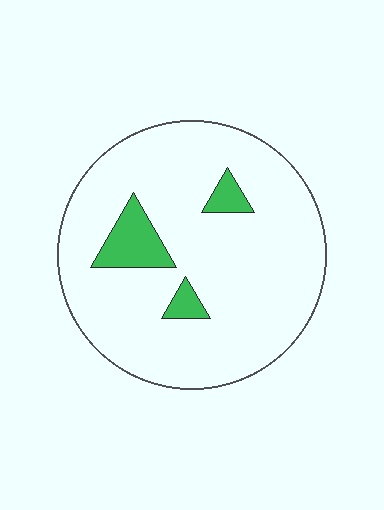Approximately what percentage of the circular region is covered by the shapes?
Approximately 10%.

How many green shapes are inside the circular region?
3.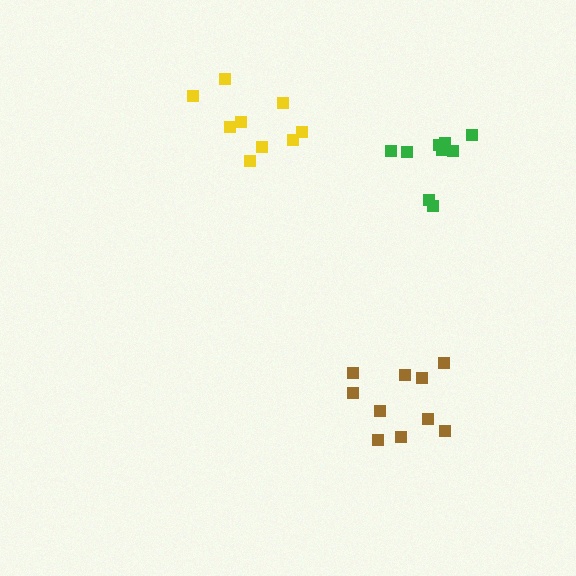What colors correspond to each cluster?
The clusters are colored: brown, green, yellow.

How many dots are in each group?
Group 1: 10 dots, Group 2: 9 dots, Group 3: 9 dots (28 total).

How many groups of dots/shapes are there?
There are 3 groups.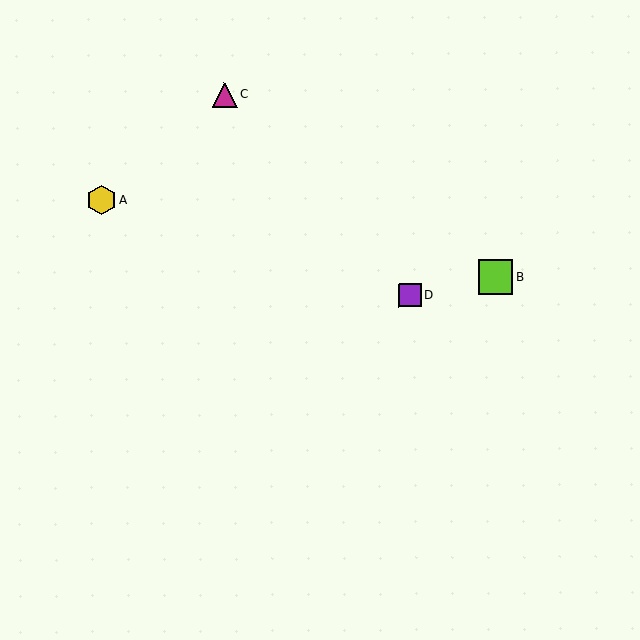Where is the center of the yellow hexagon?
The center of the yellow hexagon is at (101, 201).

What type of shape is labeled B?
Shape B is a lime square.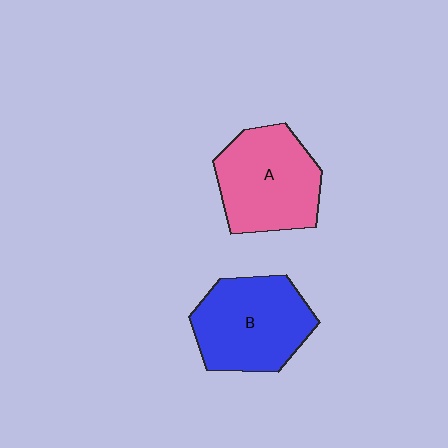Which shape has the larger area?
Shape B (blue).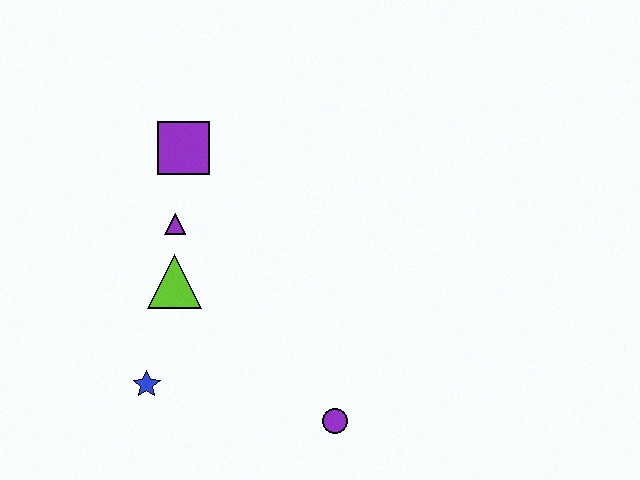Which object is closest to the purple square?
The purple triangle is closest to the purple square.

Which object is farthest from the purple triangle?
The purple circle is farthest from the purple triangle.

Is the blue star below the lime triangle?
Yes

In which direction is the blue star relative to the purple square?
The blue star is below the purple square.